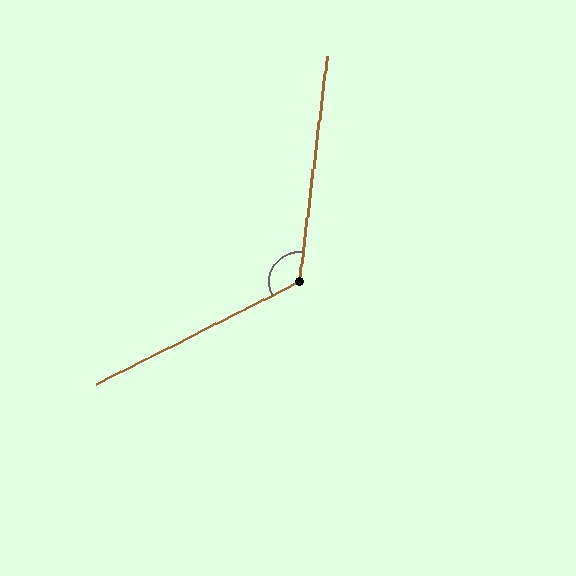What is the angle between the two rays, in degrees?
Approximately 124 degrees.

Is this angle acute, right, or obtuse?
It is obtuse.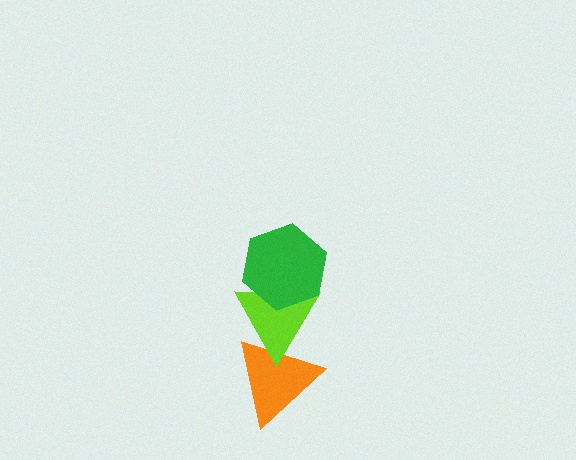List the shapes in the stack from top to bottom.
From top to bottom: the green hexagon, the lime triangle, the orange triangle.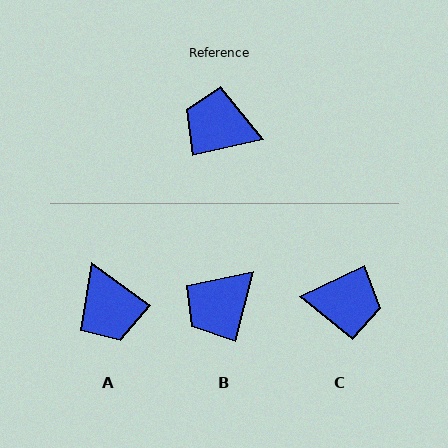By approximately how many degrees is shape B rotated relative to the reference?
Approximately 63 degrees counter-clockwise.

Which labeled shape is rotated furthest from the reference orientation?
C, about 167 degrees away.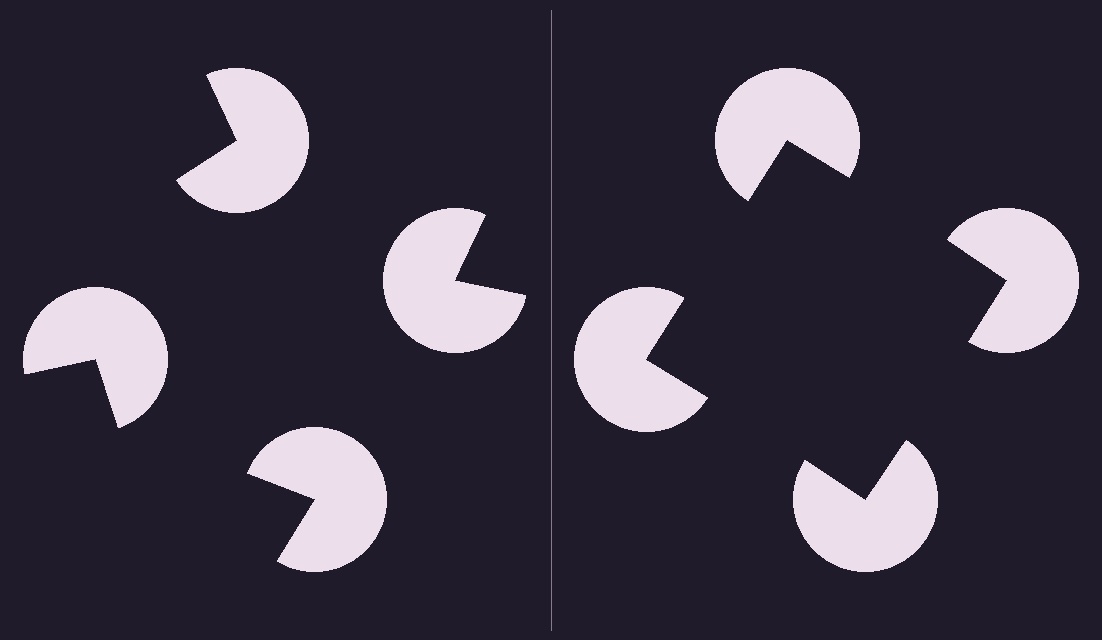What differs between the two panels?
The pac-man discs are positioned identically on both sides; only the wedge orientations differ. On the right they align to a square; on the left they are misaligned.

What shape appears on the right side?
An illusory square.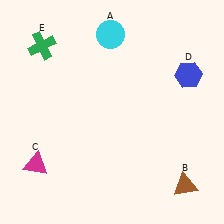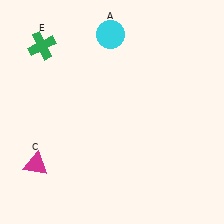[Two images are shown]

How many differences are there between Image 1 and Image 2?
There are 2 differences between the two images.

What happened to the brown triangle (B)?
The brown triangle (B) was removed in Image 2. It was in the bottom-right area of Image 1.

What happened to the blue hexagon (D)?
The blue hexagon (D) was removed in Image 2. It was in the top-right area of Image 1.